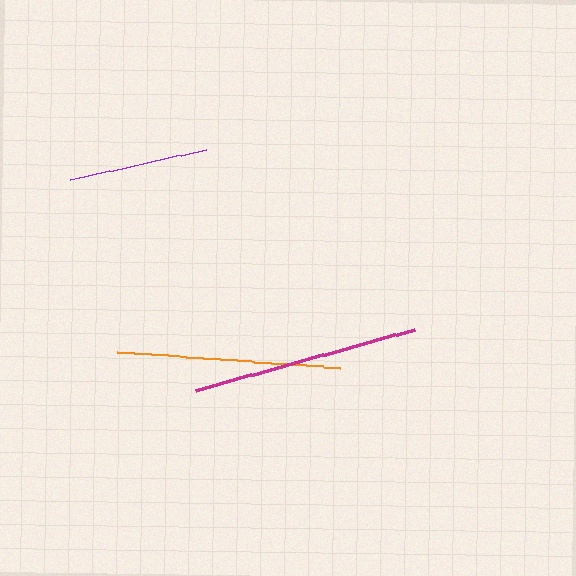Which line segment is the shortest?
The purple line is the shortest at approximately 139 pixels.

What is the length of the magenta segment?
The magenta segment is approximately 228 pixels long.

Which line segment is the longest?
The magenta line is the longest at approximately 228 pixels.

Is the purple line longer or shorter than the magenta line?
The magenta line is longer than the purple line.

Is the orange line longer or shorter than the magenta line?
The magenta line is longer than the orange line.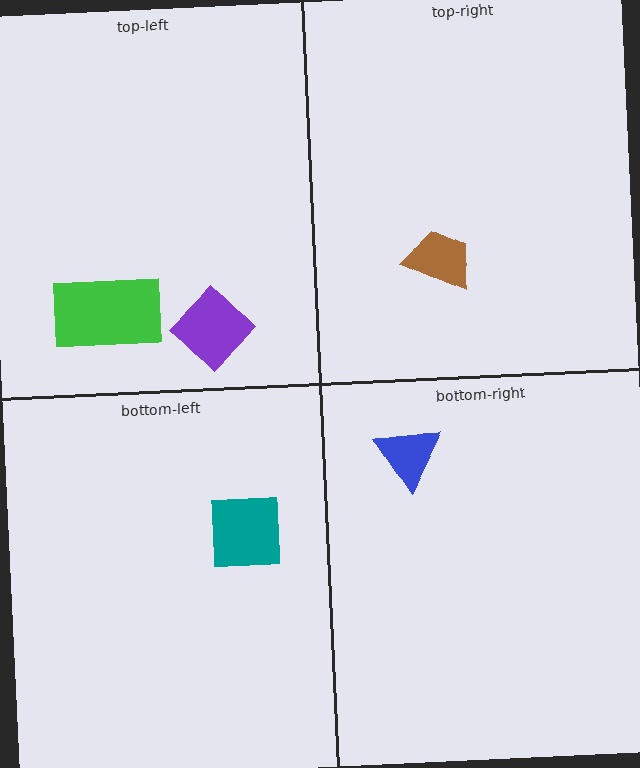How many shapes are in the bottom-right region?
1.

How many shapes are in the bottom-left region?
1.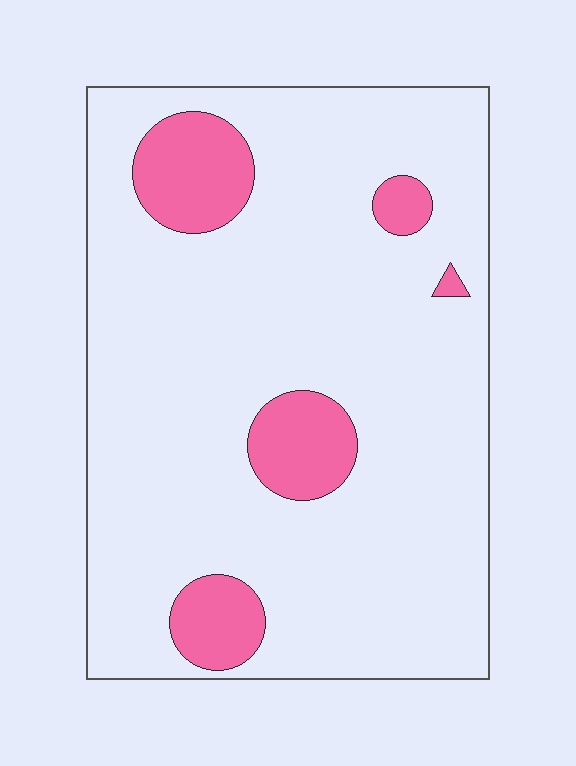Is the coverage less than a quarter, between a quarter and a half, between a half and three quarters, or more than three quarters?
Less than a quarter.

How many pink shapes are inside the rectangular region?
5.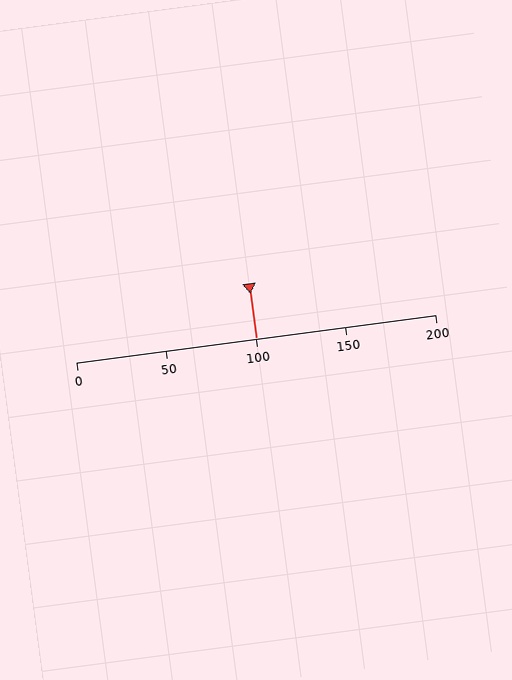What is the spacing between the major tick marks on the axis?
The major ticks are spaced 50 apart.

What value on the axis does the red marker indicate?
The marker indicates approximately 100.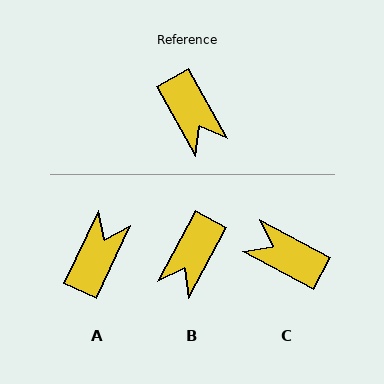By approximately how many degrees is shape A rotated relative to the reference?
Approximately 125 degrees counter-clockwise.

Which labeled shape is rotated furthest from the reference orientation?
C, about 147 degrees away.